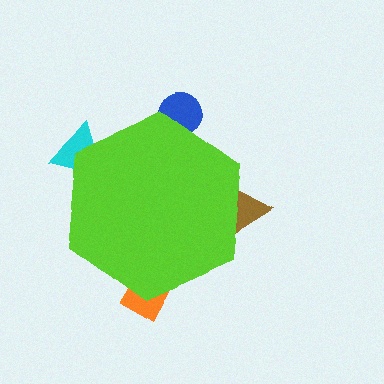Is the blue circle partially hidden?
Yes, the blue circle is partially hidden behind the lime hexagon.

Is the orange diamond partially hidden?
Yes, the orange diamond is partially hidden behind the lime hexagon.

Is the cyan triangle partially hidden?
Yes, the cyan triangle is partially hidden behind the lime hexagon.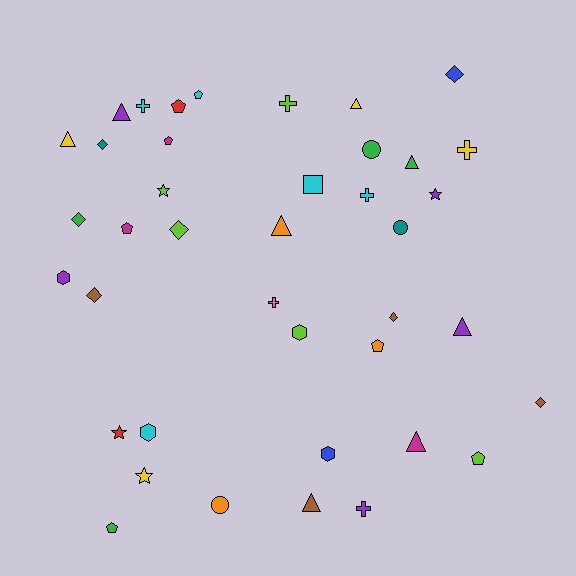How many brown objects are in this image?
There are 4 brown objects.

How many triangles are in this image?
There are 8 triangles.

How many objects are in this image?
There are 40 objects.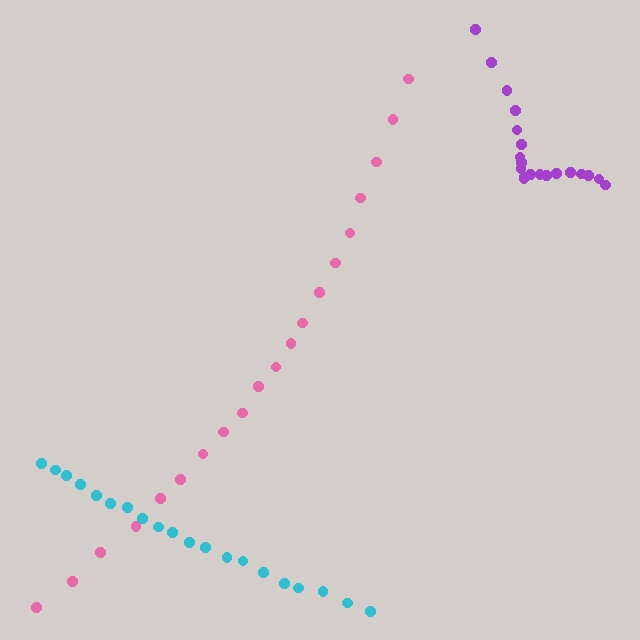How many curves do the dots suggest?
There are 3 distinct paths.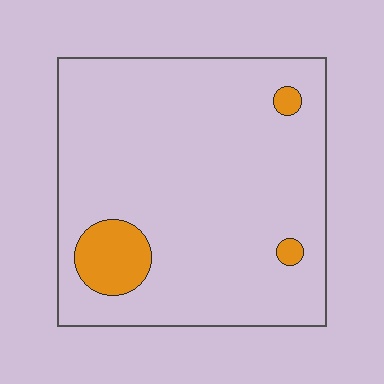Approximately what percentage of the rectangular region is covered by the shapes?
Approximately 10%.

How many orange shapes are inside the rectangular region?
3.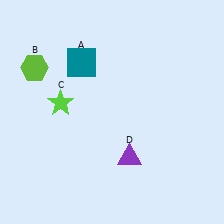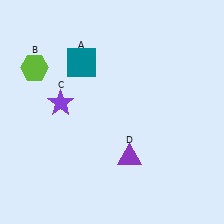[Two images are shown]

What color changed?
The star (C) changed from lime in Image 1 to purple in Image 2.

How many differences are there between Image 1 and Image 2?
There is 1 difference between the two images.